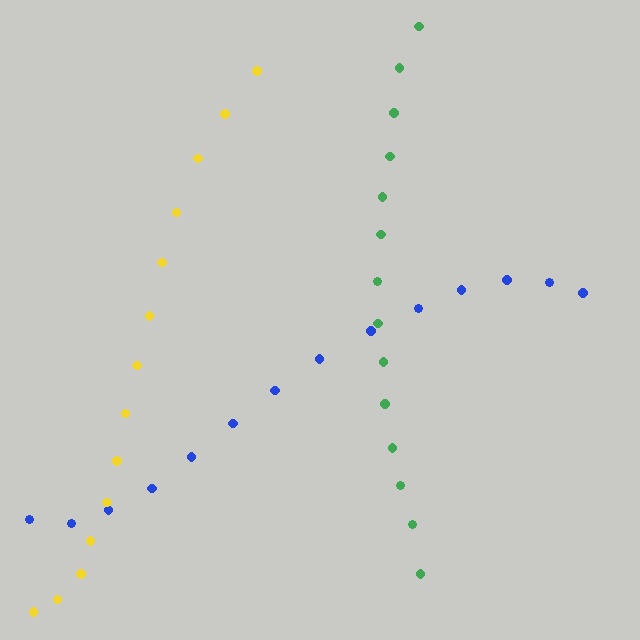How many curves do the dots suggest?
There are 3 distinct paths.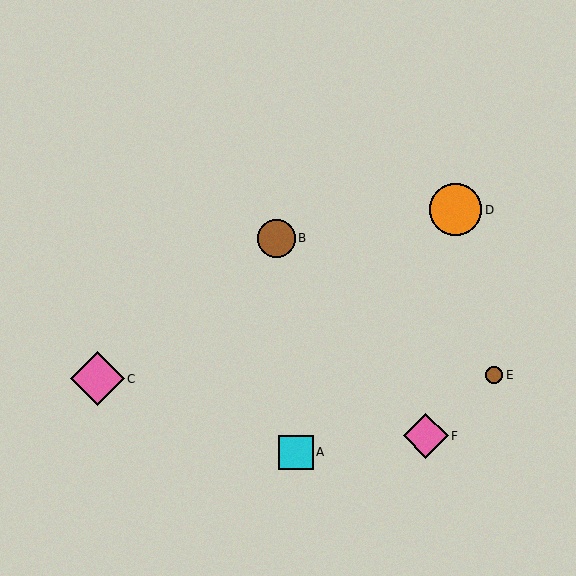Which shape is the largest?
The pink diamond (labeled C) is the largest.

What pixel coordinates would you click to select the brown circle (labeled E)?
Click at (494, 375) to select the brown circle E.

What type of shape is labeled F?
Shape F is a pink diamond.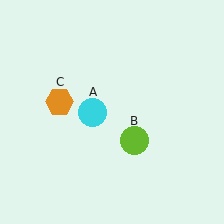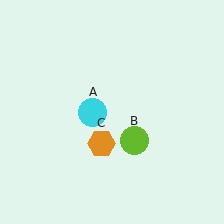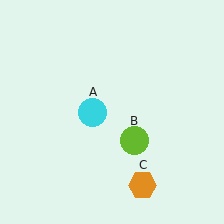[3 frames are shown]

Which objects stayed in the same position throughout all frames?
Cyan circle (object A) and lime circle (object B) remained stationary.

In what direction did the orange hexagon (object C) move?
The orange hexagon (object C) moved down and to the right.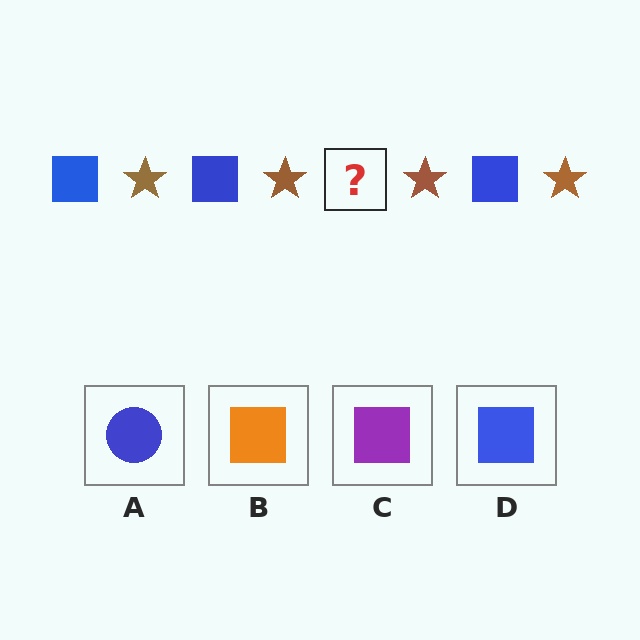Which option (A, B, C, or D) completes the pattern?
D.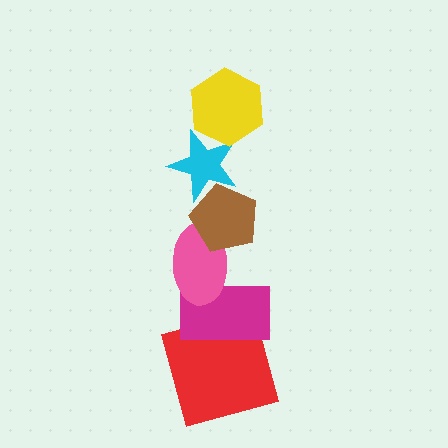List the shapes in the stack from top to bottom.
From top to bottom: the yellow hexagon, the cyan star, the brown pentagon, the pink ellipse, the magenta rectangle, the red square.